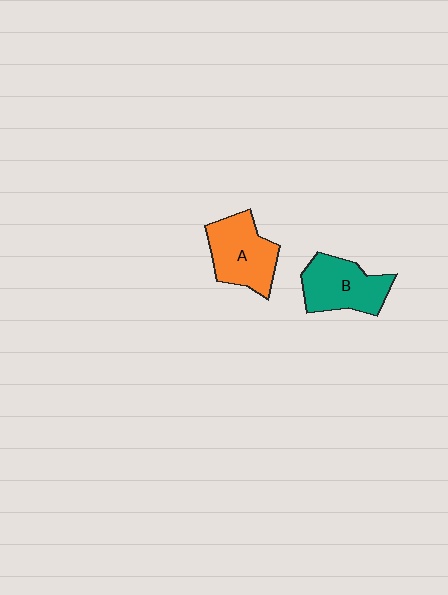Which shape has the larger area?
Shape A (orange).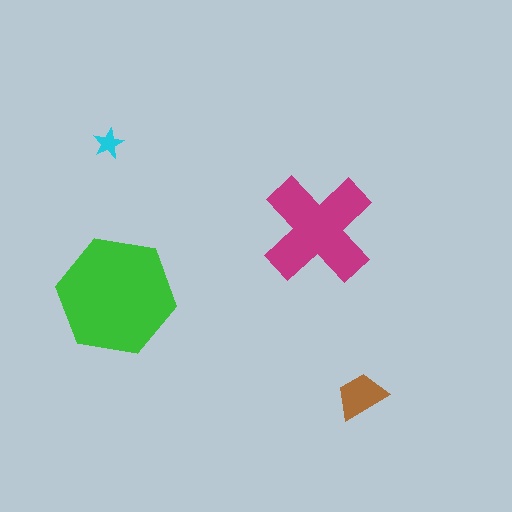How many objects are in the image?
There are 4 objects in the image.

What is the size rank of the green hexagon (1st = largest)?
1st.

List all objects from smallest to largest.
The cyan star, the brown trapezoid, the magenta cross, the green hexagon.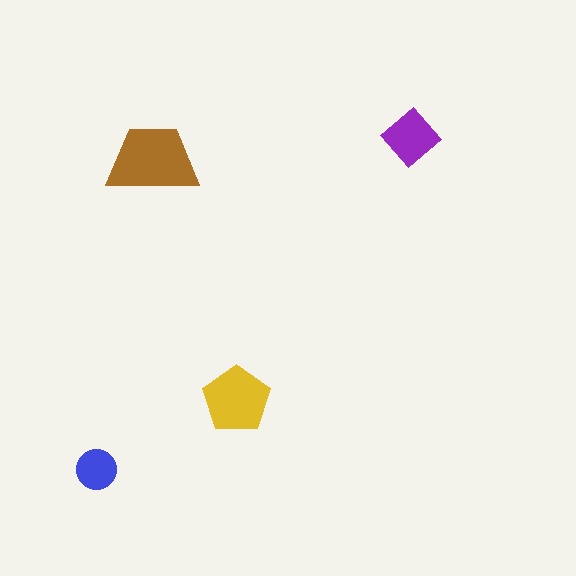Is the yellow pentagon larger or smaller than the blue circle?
Larger.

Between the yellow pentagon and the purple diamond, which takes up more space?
The yellow pentagon.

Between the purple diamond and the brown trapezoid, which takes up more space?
The brown trapezoid.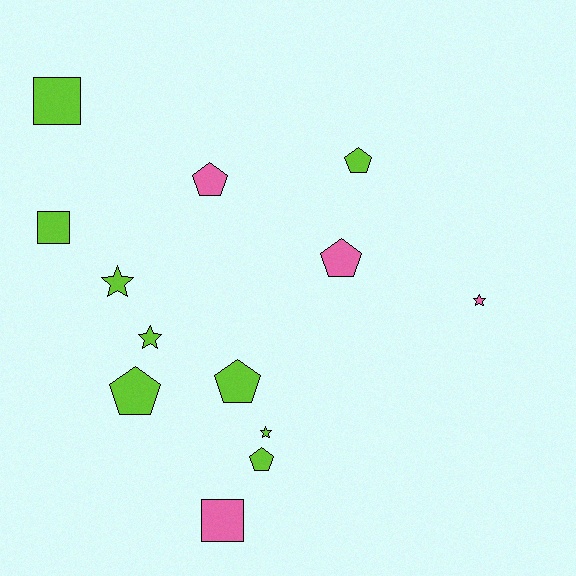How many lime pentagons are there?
There are 4 lime pentagons.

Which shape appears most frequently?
Pentagon, with 6 objects.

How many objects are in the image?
There are 13 objects.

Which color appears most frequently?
Lime, with 9 objects.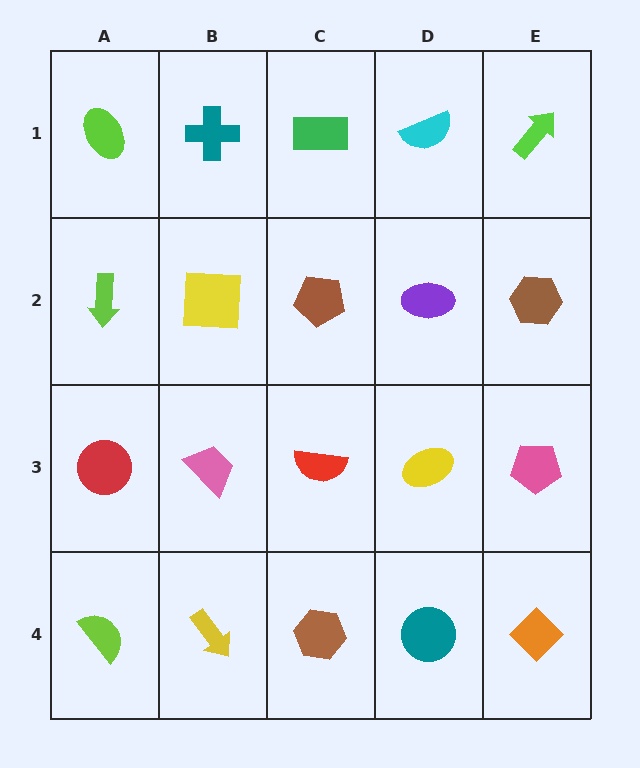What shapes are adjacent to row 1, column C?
A brown pentagon (row 2, column C), a teal cross (row 1, column B), a cyan semicircle (row 1, column D).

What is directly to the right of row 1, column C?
A cyan semicircle.